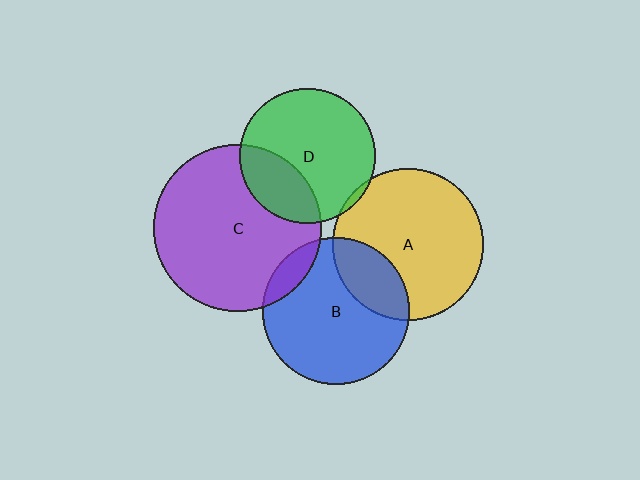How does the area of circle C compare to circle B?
Approximately 1.3 times.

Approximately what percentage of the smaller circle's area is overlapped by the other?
Approximately 25%.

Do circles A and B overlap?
Yes.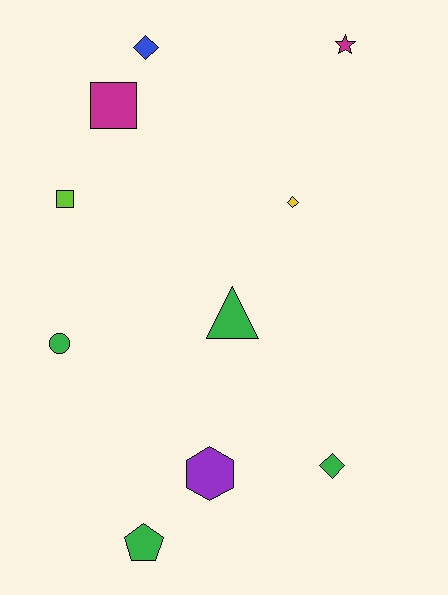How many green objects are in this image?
There are 4 green objects.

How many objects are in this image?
There are 10 objects.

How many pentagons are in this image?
There is 1 pentagon.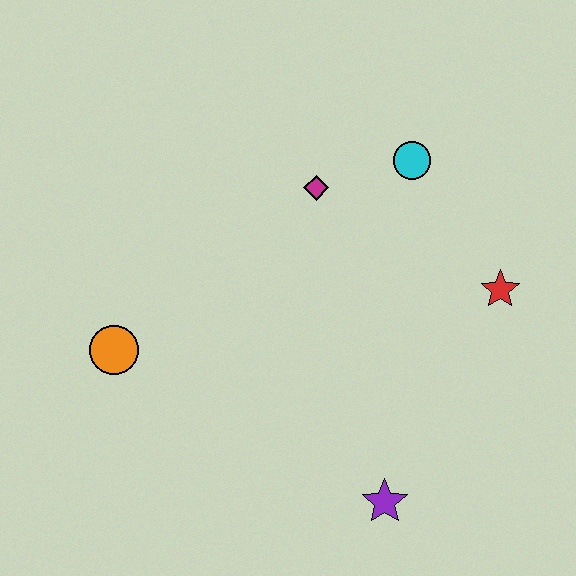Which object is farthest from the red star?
The orange circle is farthest from the red star.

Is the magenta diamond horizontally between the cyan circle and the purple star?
No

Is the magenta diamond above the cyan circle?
No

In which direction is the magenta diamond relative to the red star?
The magenta diamond is to the left of the red star.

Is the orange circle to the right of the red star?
No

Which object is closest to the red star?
The cyan circle is closest to the red star.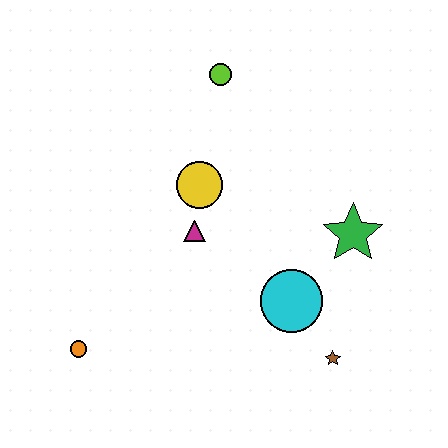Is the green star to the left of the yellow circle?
No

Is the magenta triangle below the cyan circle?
No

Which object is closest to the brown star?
The cyan circle is closest to the brown star.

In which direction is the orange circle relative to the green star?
The orange circle is to the left of the green star.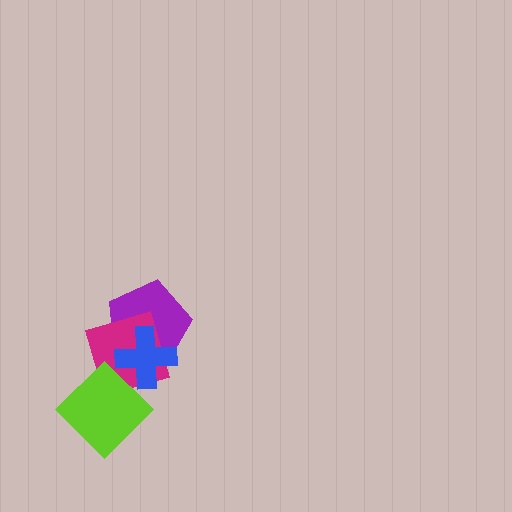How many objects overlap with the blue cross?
3 objects overlap with the blue cross.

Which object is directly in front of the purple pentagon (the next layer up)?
The magenta diamond is directly in front of the purple pentagon.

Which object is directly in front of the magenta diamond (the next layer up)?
The blue cross is directly in front of the magenta diamond.